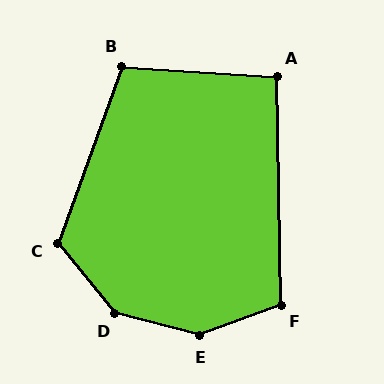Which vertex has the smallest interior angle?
A, at approximately 95 degrees.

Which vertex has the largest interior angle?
E, at approximately 145 degrees.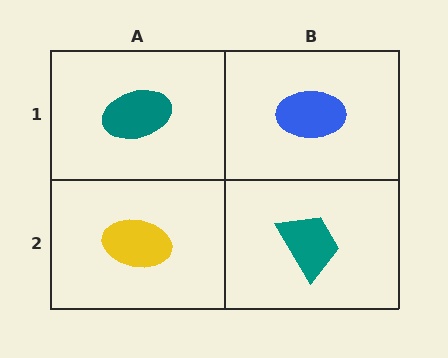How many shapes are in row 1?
2 shapes.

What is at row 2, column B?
A teal trapezoid.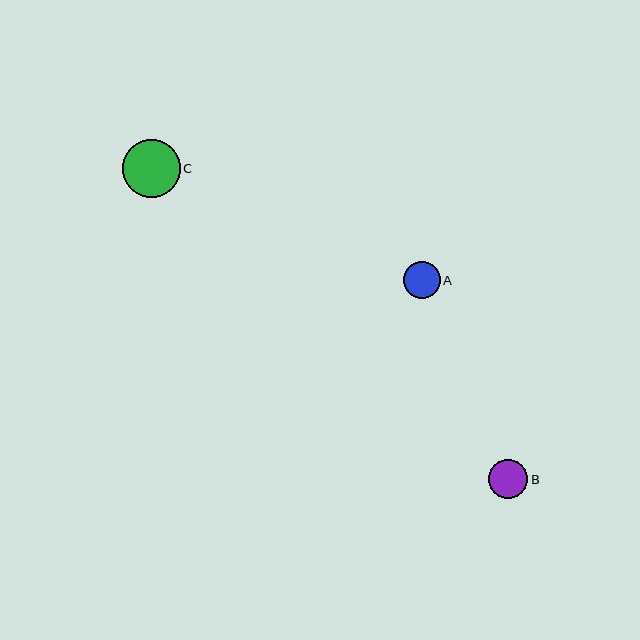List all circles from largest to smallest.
From largest to smallest: C, B, A.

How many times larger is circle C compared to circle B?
Circle C is approximately 1.5 times the size of circle B.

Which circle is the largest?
Circle C is the largest with a size of approximately 58 pixels.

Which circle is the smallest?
Circle A is the smallest with a size of approximately 37 pixels.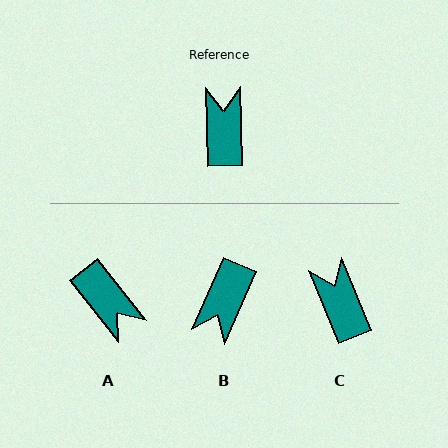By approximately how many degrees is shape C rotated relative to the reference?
Approximately 21 degrees counter-clockwise.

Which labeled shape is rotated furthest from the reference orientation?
B, about 155 degrees away.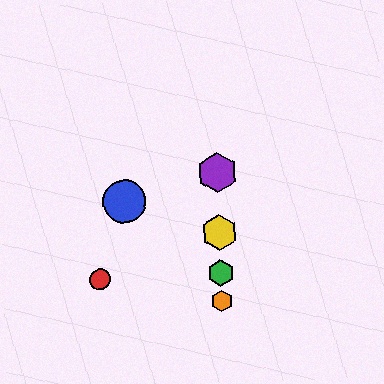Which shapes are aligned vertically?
The green hexagon, the yellow hexagon, the purple hexagon, the orange hexagon are aligned vertically.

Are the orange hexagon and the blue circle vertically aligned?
No, the orange hexagon is at x≈222 and the blue circle is at x≈124.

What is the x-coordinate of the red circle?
The red circle is at x≈100.